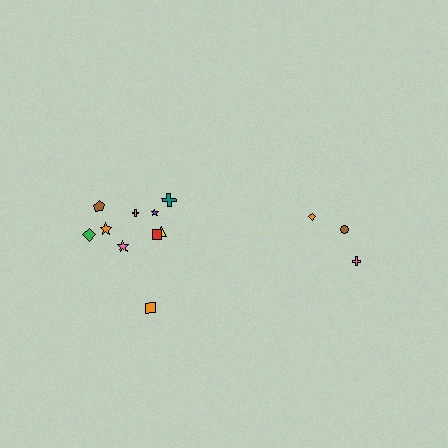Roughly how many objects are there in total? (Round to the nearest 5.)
Roughly 15 objects in total.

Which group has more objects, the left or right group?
The left group.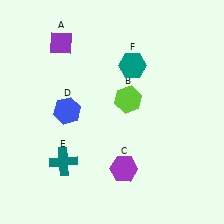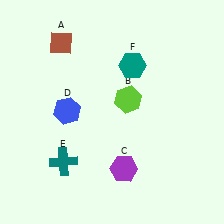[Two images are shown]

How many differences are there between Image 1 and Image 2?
There is 1 difference between the two images.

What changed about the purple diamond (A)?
In Image 1, A is purple. In Image 2, it changed to brown.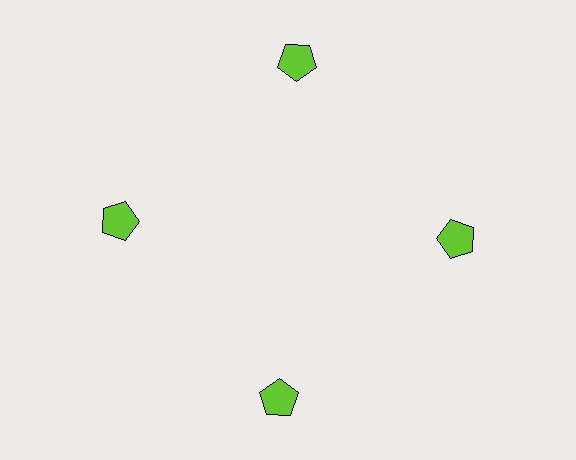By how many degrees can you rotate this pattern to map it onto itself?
The pattern maps onto itself every 90 degrees of rotation.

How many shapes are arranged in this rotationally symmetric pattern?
There are 4 shapes, arranged in 4 groups of 1.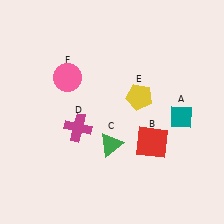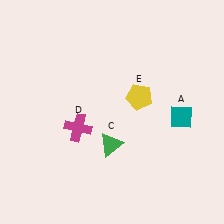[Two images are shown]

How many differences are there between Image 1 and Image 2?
There are 2 differences between the two images.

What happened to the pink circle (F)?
The pink circle (F) was removed in Image 2. It was in the top-left area of Image 1.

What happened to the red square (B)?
The red square (B) was removed in Image 2. It was in the bottom-right area of Image 1.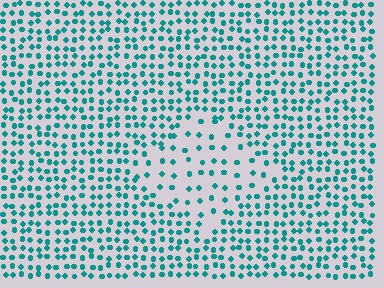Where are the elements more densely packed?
The elements are more densely packed outside the diamond boundary.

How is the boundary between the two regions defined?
The boundary is defined by a change in element density (approximately 2.2x ratio). All elements are the same color, size, and shape.